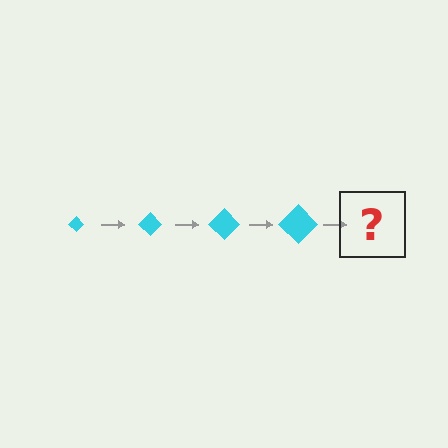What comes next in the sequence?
The next element should be a cyan diamond, larger than the previous one.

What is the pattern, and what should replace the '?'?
The pattern is that the diamond gets progressively larger each step. The '?' should be a cyan diamond, larger than the previous one.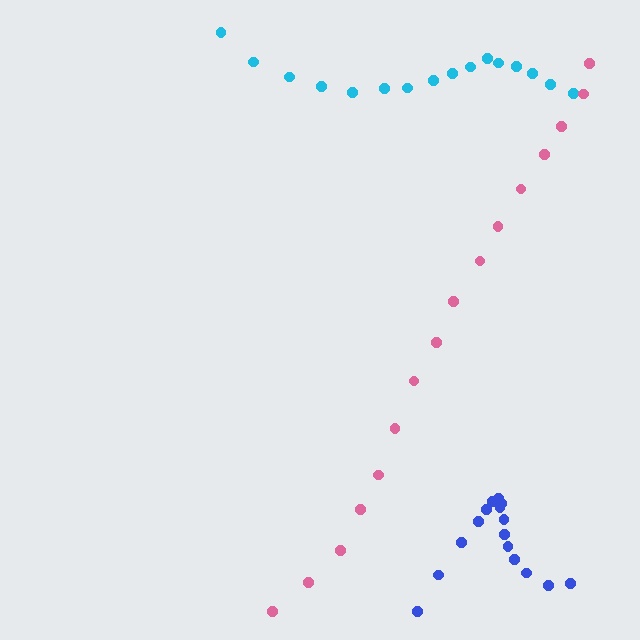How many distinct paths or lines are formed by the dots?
There are 3 distinct paths.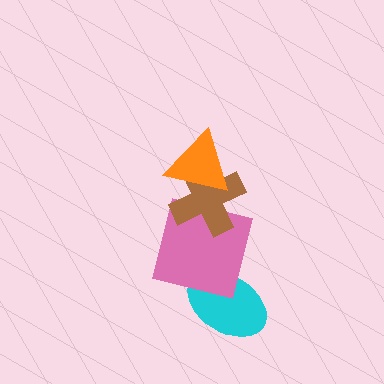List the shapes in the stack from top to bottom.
From top to bottom: the orange triangle, the brown cross, the pink square, the cyan ellipse.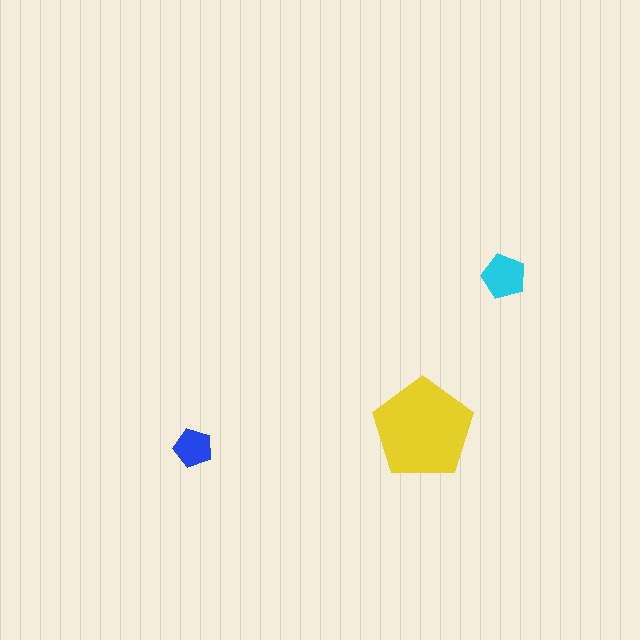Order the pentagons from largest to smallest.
the yellow one, the cyan one, the blue one.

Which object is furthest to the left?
The blue pentagon is leftmost.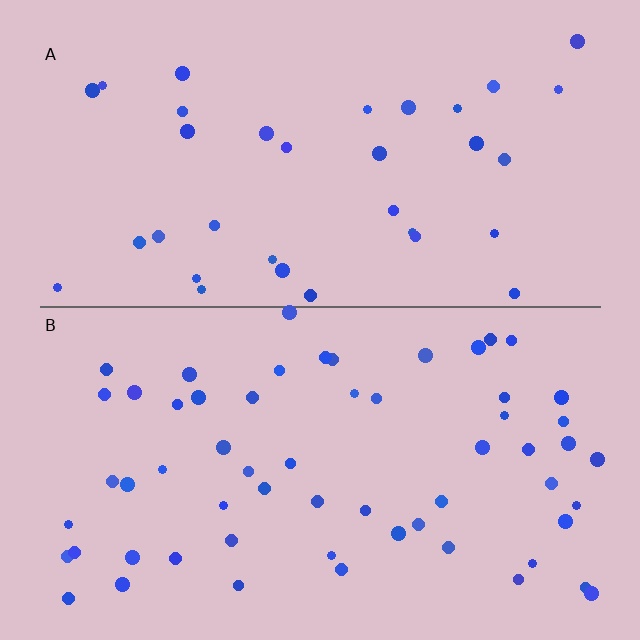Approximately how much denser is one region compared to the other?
Approximately 1.7× — region B over region A.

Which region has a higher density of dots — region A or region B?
B (the bottom).